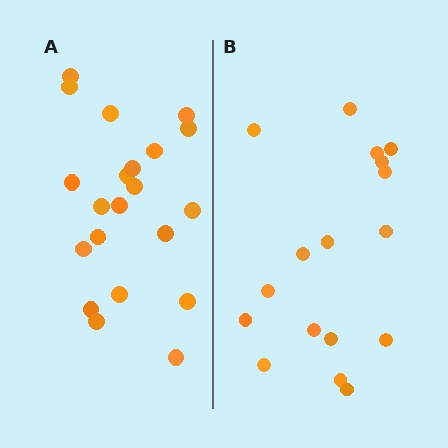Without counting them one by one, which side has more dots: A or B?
Region A (the left region) has more dots.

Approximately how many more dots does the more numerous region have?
Region A has about 4 more dots than region B.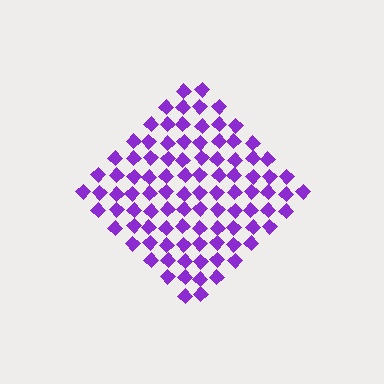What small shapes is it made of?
It is made of small diamonds.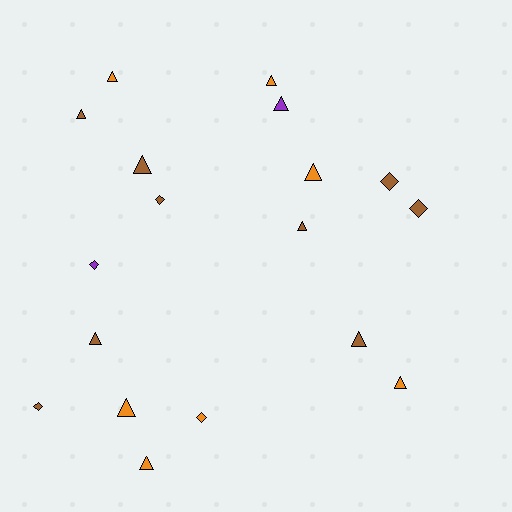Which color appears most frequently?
Brown, with 9 objects.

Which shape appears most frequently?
Triangle, with 12 objects.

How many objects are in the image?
There are 18 objects.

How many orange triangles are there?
There are 6 orange triangles.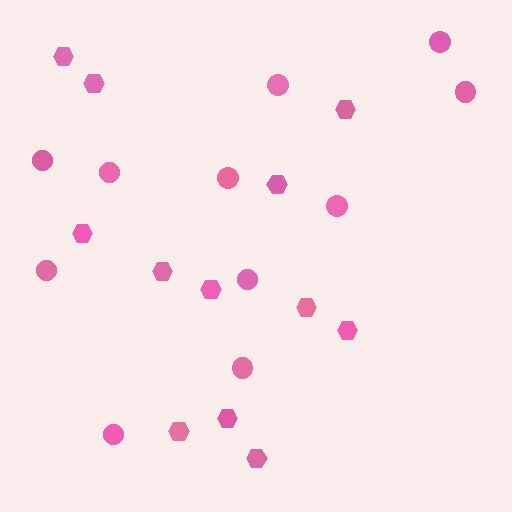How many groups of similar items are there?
There are 2 groups: one group of circles (11) and one group of hexagons (12).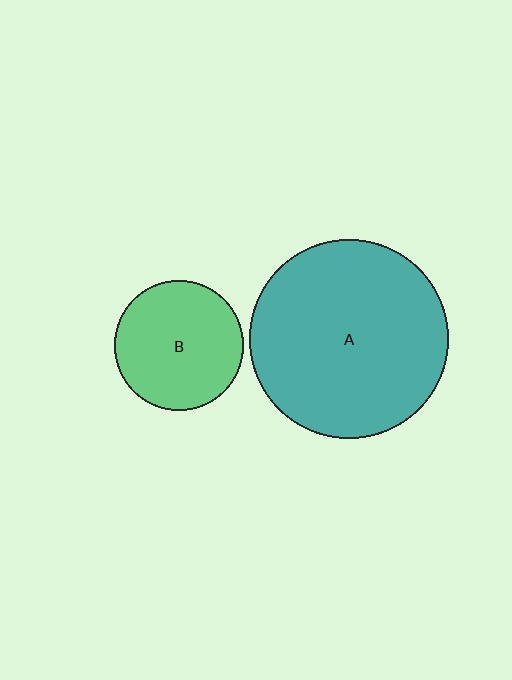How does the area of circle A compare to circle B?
Approximately 2.4 times.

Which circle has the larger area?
Circle A (teal).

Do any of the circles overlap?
No, none of the circles overlap.